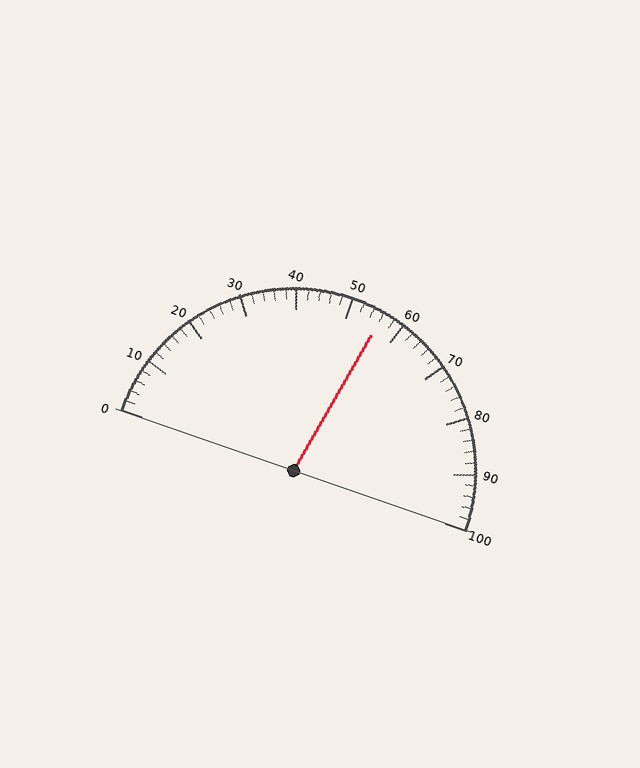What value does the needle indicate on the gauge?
The needle indicates approximately 56.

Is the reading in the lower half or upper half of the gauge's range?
The reading is in the upper half of the range (0 to 100).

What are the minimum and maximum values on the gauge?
The gauge ranges from 0 to 100.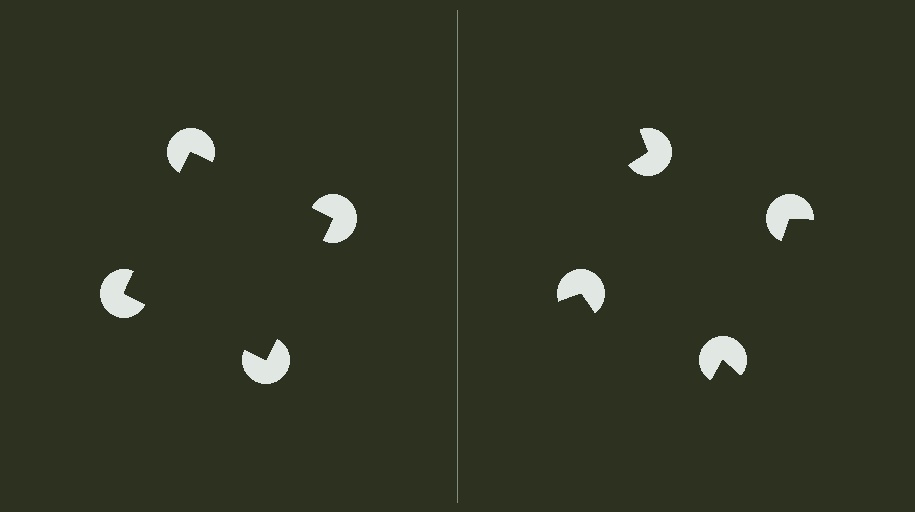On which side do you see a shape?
An illusory square appears on the left side. On the right side the wedge cuts are rotated, so no coherent shape forms.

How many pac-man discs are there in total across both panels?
8 — 4 on each side.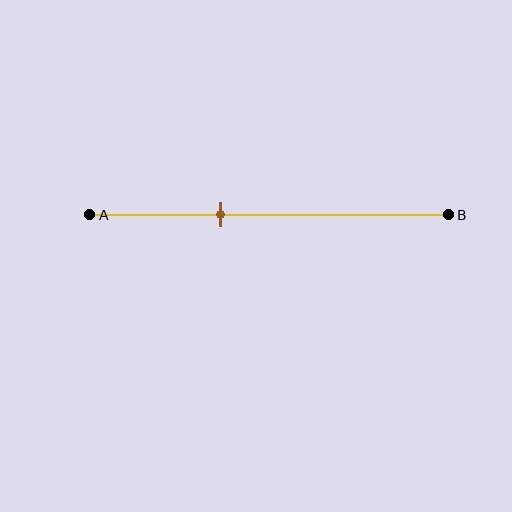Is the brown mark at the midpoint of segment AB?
No, the mark is at about 35% from A, not at the 50% midpoint.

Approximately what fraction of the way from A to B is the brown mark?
The brown mark is approximately 35% of the way from A to B.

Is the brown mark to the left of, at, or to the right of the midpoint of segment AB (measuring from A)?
The brown mark is to the left of the midpoint of segment AB.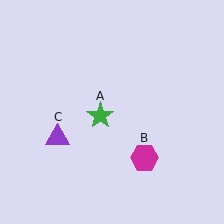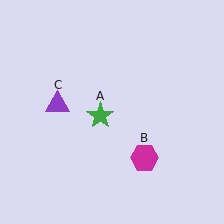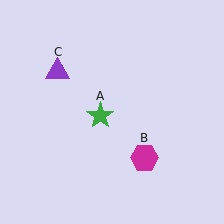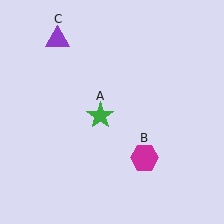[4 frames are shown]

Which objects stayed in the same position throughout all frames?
Green star (object A) and magenta hexagon (object B) remained stationary.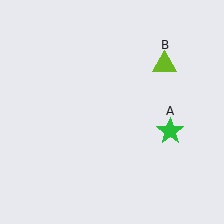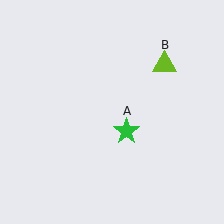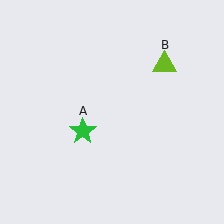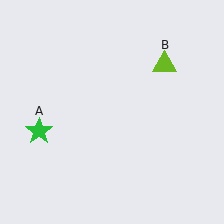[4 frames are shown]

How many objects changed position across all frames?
1 object changed position: green star (object A).